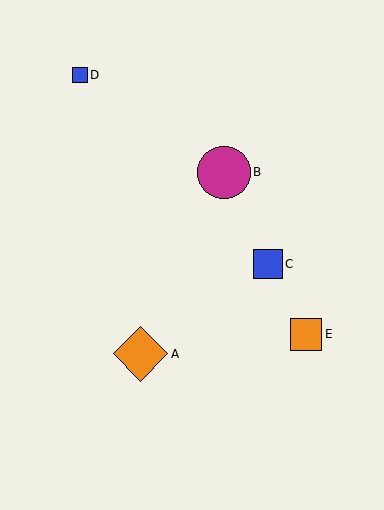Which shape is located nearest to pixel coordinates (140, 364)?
The orange diamond (labeled A) at (141, 354) is nearest to that location.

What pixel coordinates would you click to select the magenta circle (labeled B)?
Click at (224, 172) to select the magenta circle B.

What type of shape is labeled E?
Shape E is an orange square.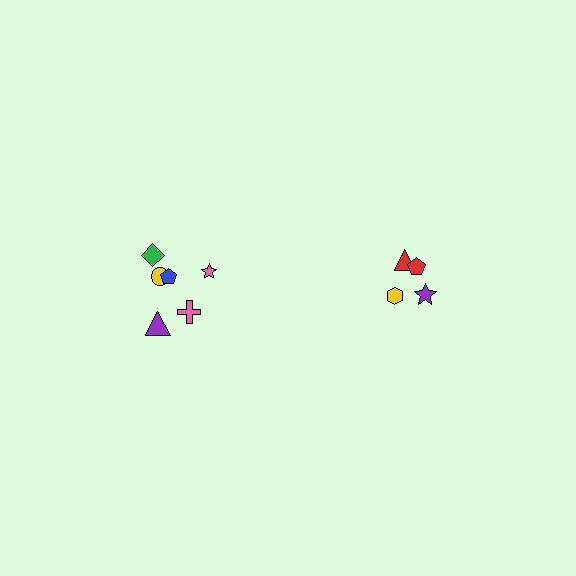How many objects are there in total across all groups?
There are 10 objects.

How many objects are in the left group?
There are 6 objects.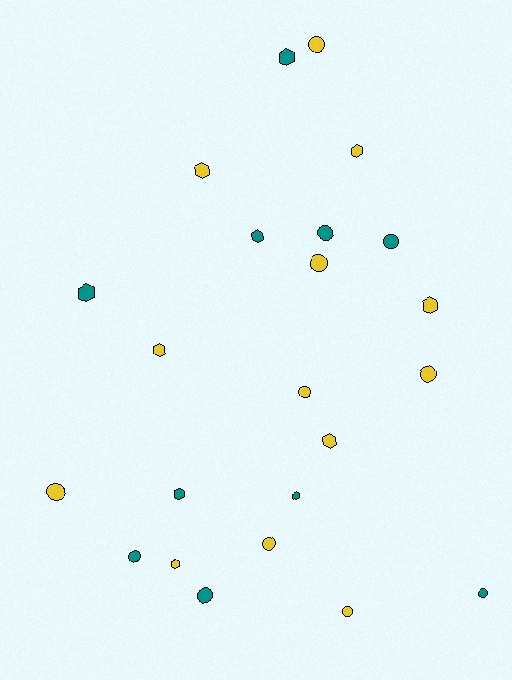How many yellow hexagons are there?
There are 6 yellow hexagons.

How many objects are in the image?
There are 23 objects.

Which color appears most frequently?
Yellow, with 13 objects.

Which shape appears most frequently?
Circle, with 12 objects.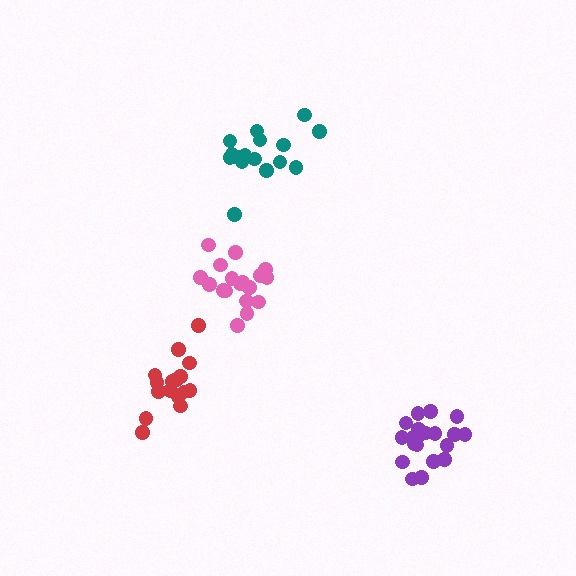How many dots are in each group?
Group 1: 16 dots, Group 2: 19 dots, Group 3: 17 dots, Group 4: 20 dots (72 total).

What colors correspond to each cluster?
The clusters are colored: red, pink, teal, purple.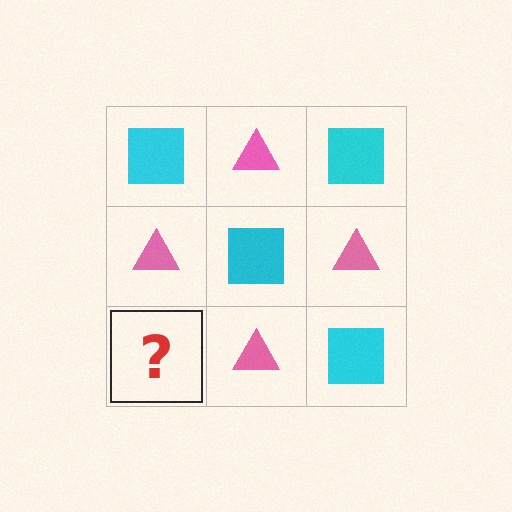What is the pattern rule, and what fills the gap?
The rule is that it alternates cyan square and pink triangle in a checkerboard pattern. The gap should be filled with a cyan square.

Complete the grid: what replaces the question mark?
The question mark should be replaced with a cyan square.